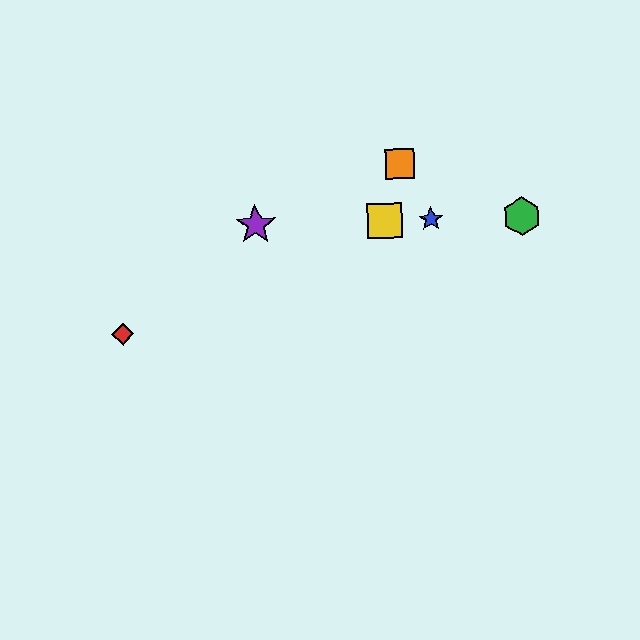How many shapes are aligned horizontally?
4 shapes (the blue star, the green hexagon, the yellow square, the purple star) are aligned horizontally.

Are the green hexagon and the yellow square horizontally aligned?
Yes, both are at y≈216.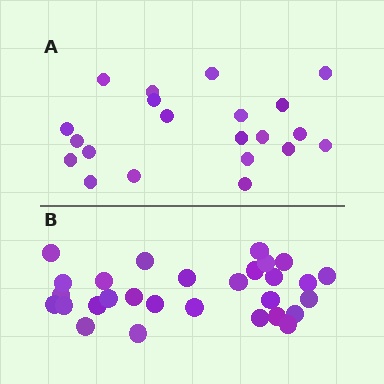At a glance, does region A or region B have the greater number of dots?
Region B (the bottom region) has more dots.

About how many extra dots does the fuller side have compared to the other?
Region B has roughly 8 or so more dots than region A.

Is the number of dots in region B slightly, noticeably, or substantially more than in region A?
Region B has noticeably more, but not dramatically so. The ratio is roughly 1.4 to 1.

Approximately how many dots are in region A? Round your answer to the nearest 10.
About 20 dots. (The exact count is 21, which rounds to 20.)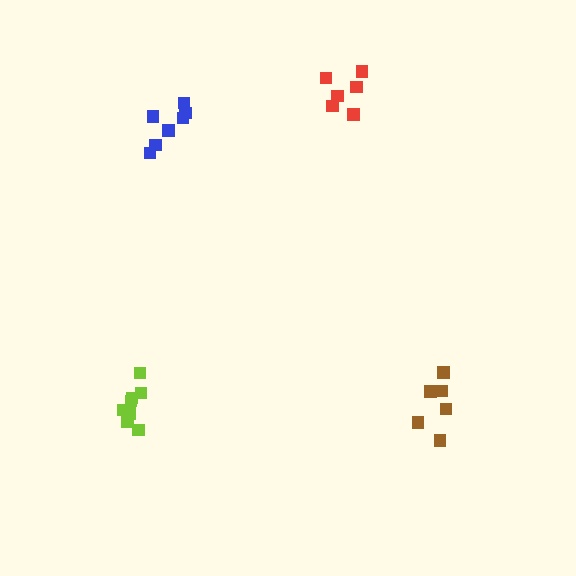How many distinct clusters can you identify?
There are 4 distinct clusters.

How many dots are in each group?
Group 1: 6 dots, Group 2: 8 dots, Group 3: 6 dots, Group 4: 7 dots (27 total).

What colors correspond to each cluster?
The clusters are colored: red, lime, brown, blue.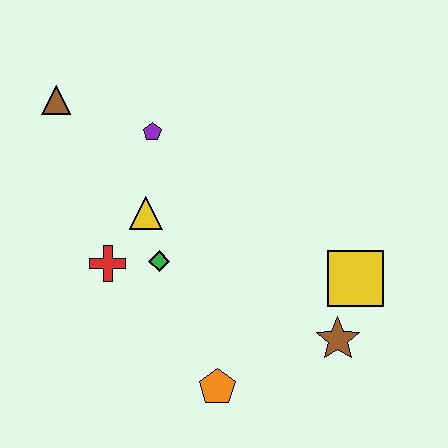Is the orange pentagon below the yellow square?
Yes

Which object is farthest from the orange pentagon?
The brown triangle is farthest from the orange pentagon.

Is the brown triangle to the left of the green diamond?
Yes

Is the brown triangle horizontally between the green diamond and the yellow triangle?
No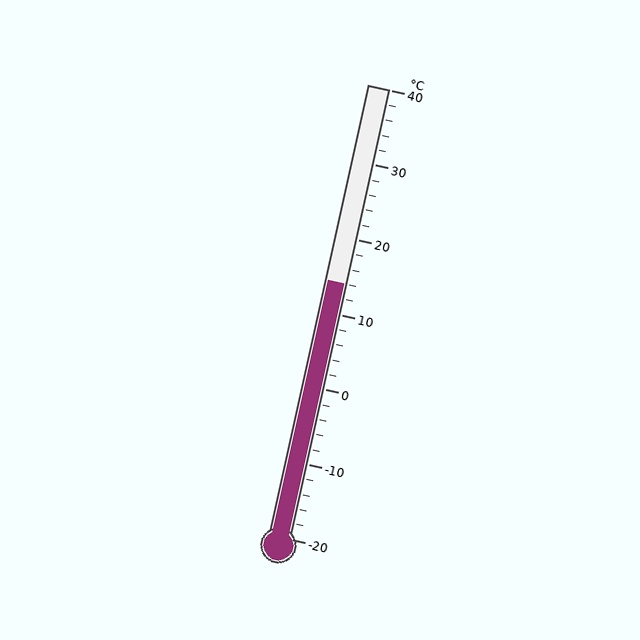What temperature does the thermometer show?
The thermometer shows approximately 14°C.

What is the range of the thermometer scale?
The thermometer scale ranges from -20°C to 40°C.